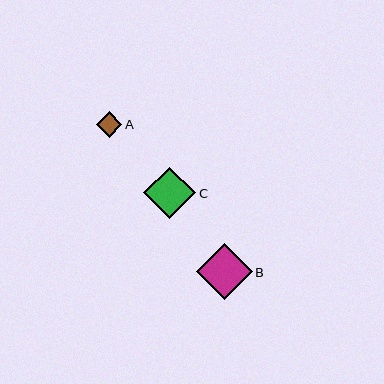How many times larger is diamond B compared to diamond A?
Diamond B is approximately 2.2 times the size of diamond A.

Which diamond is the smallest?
Diamond A is the smallest with a size of approximately 26 pixels.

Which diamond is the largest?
Diamond B is the largest with a size of approximately 55 pixels.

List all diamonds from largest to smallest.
From largest to smallest: B, C, A.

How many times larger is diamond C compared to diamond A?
Diamond C is approximately 2.0 times the size of diamond A.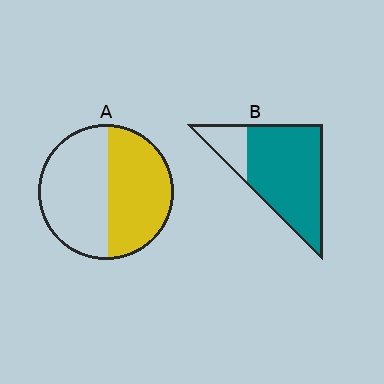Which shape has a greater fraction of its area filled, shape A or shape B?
Shape B.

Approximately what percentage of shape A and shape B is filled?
A is approximately 50% and B is approximately 80%.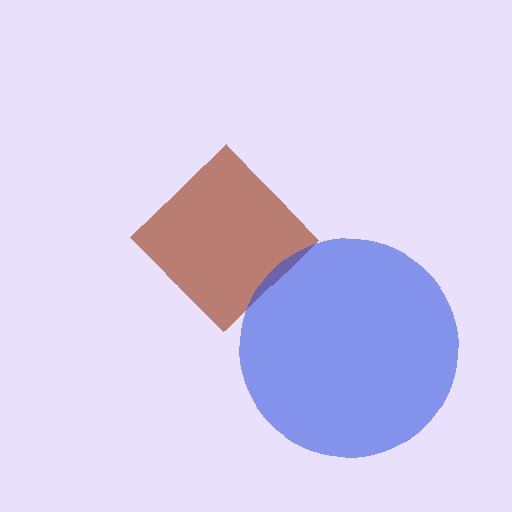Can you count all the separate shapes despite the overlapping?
Yes, there are 2 separate shapes.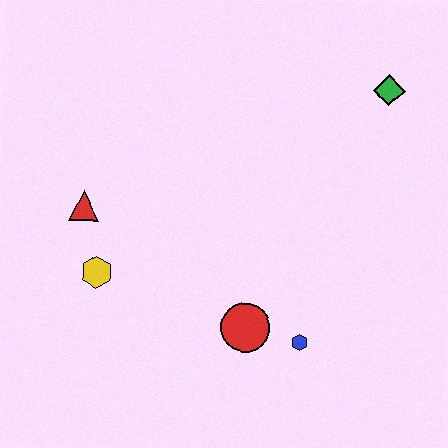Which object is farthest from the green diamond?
The yellow hexagon is farthest from the green diamond.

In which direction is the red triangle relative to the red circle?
The red triangle is to the left of the red circle.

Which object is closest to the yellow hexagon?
The red triangle is closest to the yellow hexagon.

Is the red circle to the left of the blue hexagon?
Yes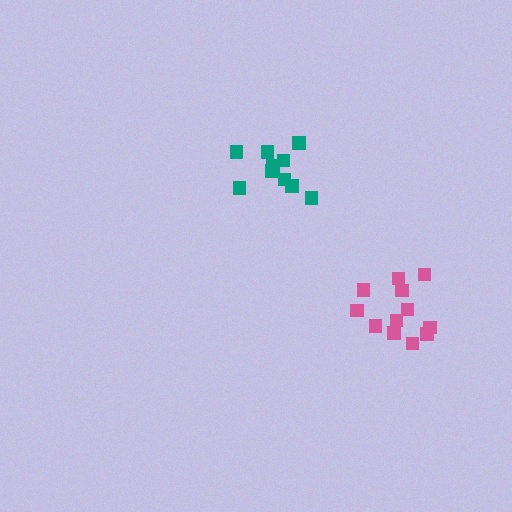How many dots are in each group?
Group 1: 10 dots, Group 2: 12 dots (22 total).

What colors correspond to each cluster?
The clusters are colored: teal, pink.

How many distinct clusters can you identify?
There are 2 distinct clusters.